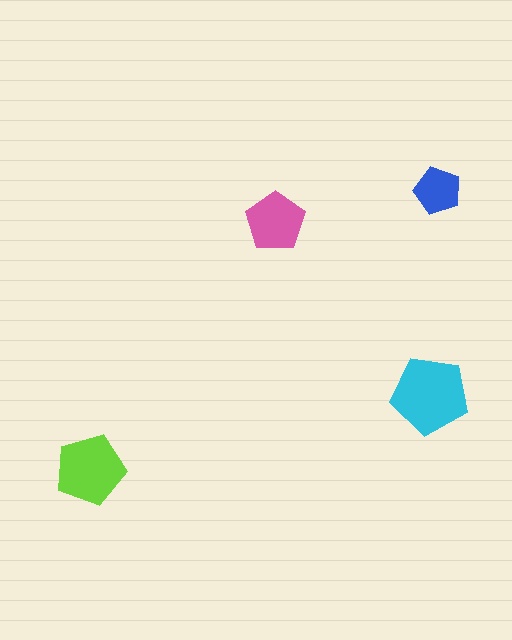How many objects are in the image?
There are 4 objects in the image.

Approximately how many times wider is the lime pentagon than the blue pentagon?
About 1.5 times wider.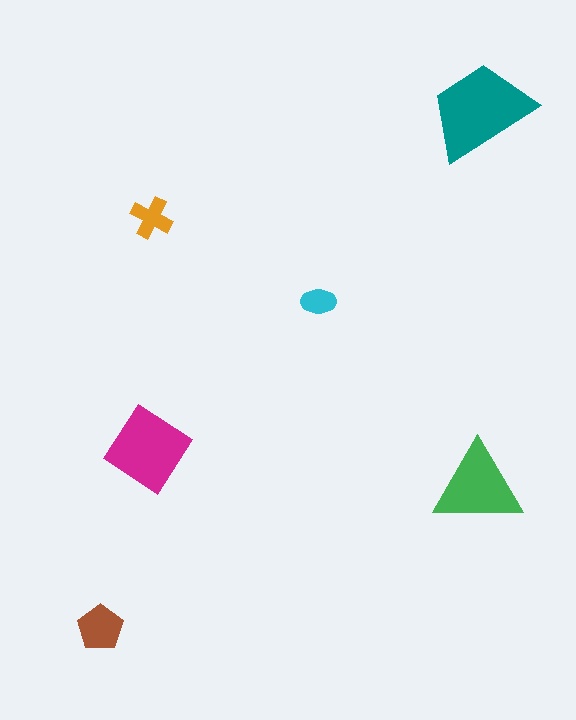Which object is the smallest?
The cyan ellipse.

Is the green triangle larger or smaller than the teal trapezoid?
Smaller.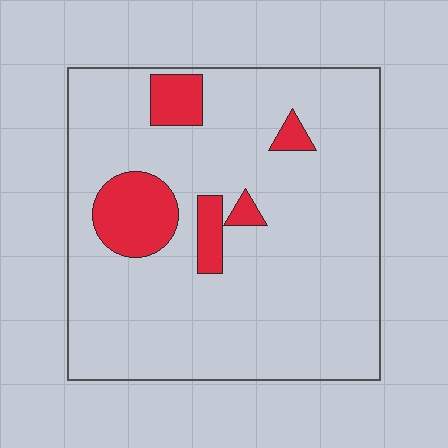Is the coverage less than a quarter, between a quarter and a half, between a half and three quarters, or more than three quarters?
Less than a quarter.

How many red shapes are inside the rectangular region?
5.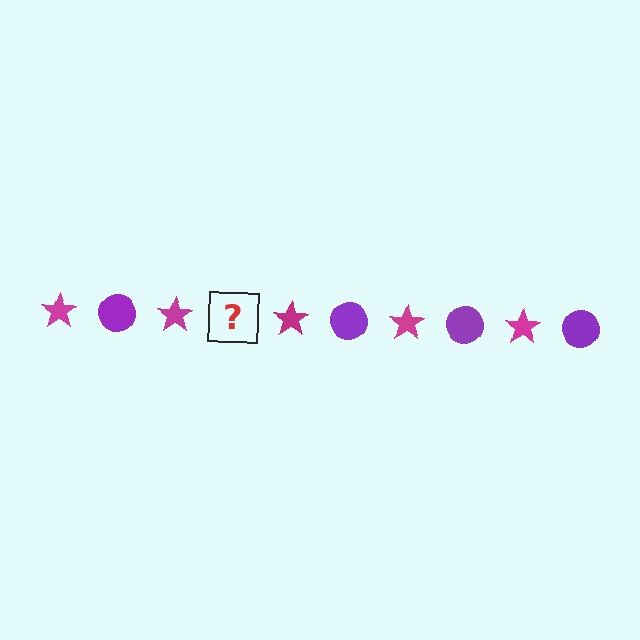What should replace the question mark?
The question mark should be replaced with a purple circle.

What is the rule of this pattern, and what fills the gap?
The rule is that the pattern alternates between magenta star and purple circle. The gap should be filled with a purple circle.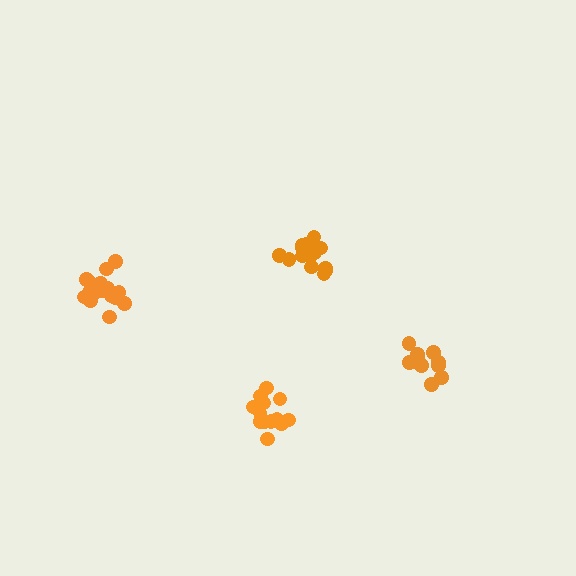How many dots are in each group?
Group 1: 15 dots, Group 2: 12 dots, Group 3: 14 dots, Group 4: 17 dots (58 total).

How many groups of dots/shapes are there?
There are 4 groups.